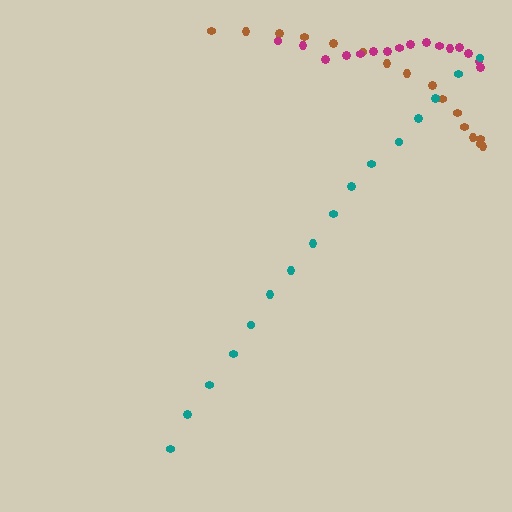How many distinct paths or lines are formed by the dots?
There are 3 distinct paths.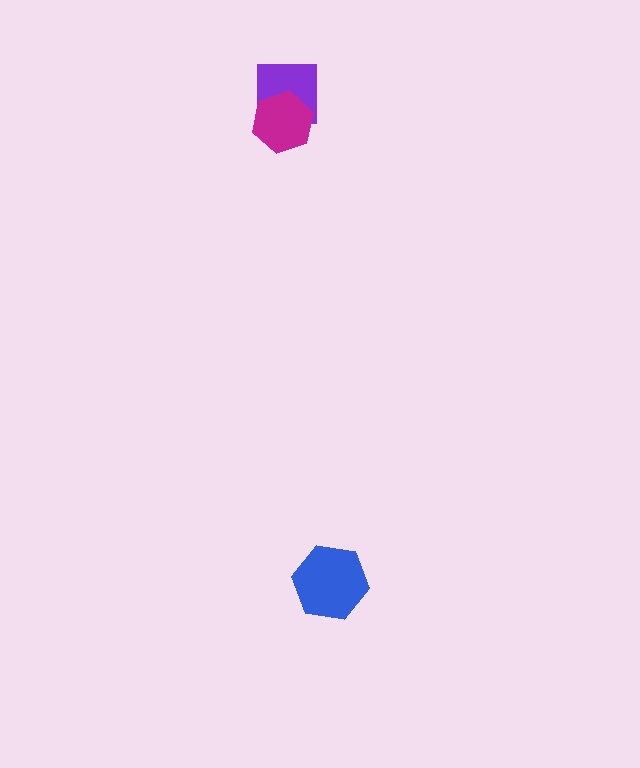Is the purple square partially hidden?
Yes, it is partially covered by another shape.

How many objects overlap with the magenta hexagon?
1 object overlaps with the magenta hexagon.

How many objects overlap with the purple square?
1 object overlaps with the purple square.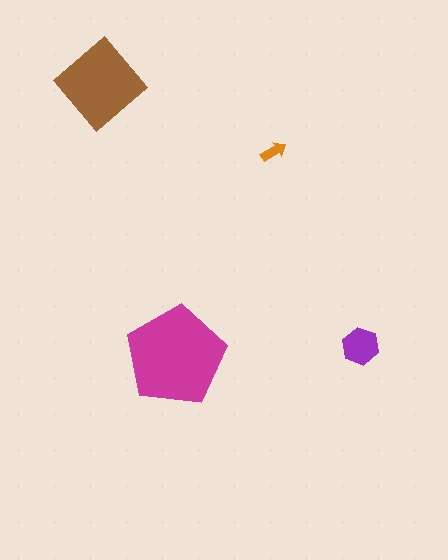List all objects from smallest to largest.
The orange arrow, the purple hexagon, the brown diamond, the magenta pentagon.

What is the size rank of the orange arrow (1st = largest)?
4th.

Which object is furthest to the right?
The purple hexagon is rightmost.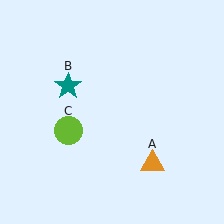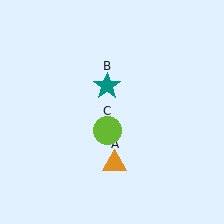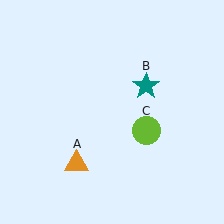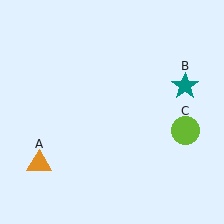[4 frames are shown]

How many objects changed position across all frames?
3 objects changed position: orange triangle (object A), teal star (object B), lime circle (object C).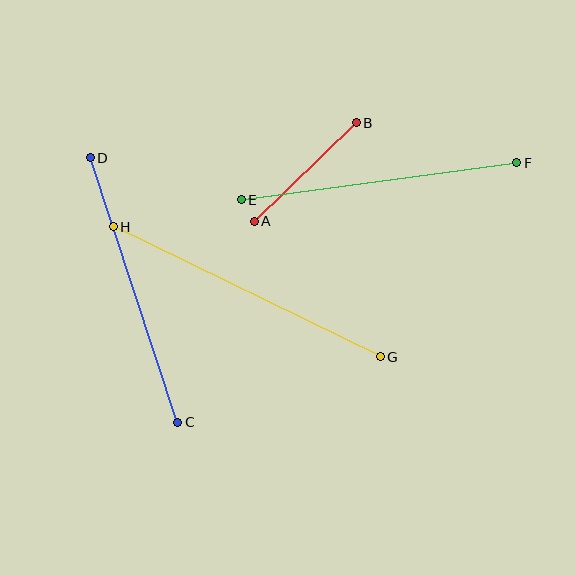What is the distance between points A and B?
The distance is approximately 142 pixels.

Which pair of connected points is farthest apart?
Points G and H are farthest apart.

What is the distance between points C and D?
The distance is approximately 278 pixels.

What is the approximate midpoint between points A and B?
The midpoint is at approximately (305, 172) pixels.